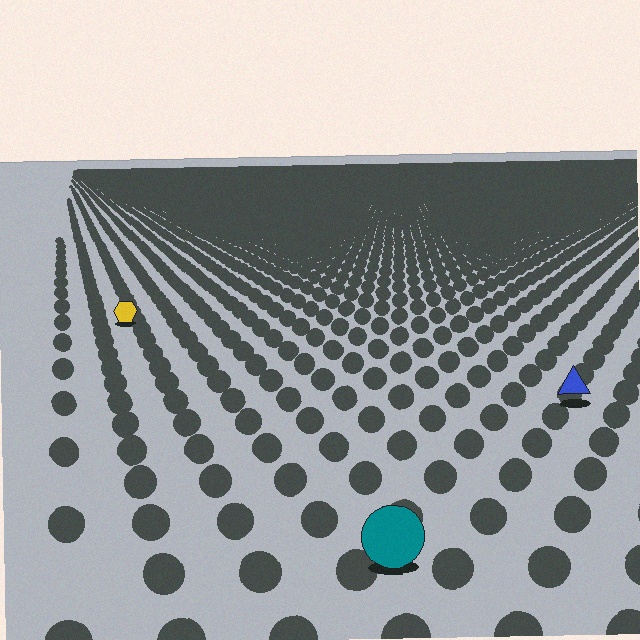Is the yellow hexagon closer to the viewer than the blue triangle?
No. The blue triangle is closer — you can tell from the texture gradient: the ground texture is coarser near it.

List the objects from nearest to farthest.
From nearest to farthest: the teal circle, the blue triangle, the yellow hexagon.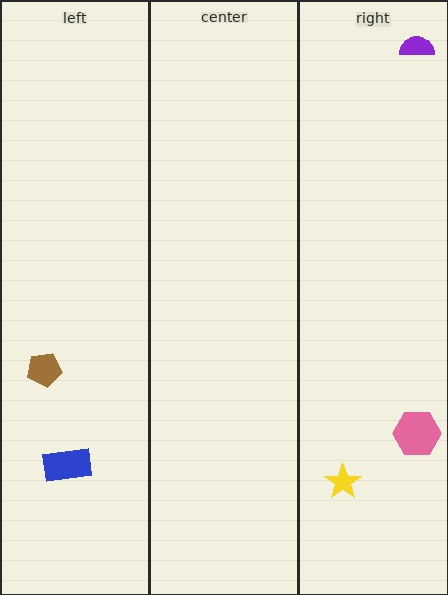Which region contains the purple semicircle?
The right region.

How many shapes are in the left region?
2.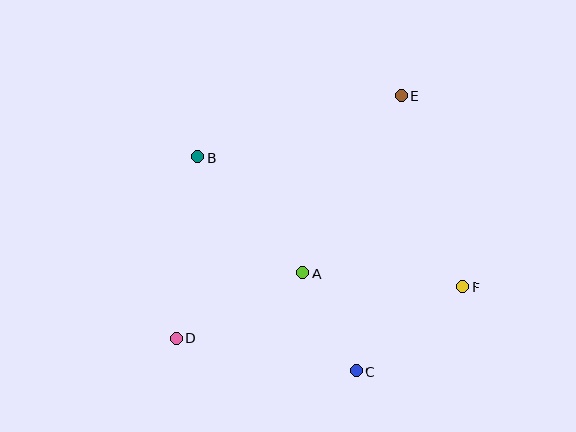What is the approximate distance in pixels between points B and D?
The distance between B and D is approximately 182 pixels.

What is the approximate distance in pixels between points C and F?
The distance between C and F is approximately 136 pixels.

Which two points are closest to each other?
Points A and C are closest to each other.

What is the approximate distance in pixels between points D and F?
The distance between D and F is approximately 291 pixels.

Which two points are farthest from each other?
Points D and E are farthest from each other.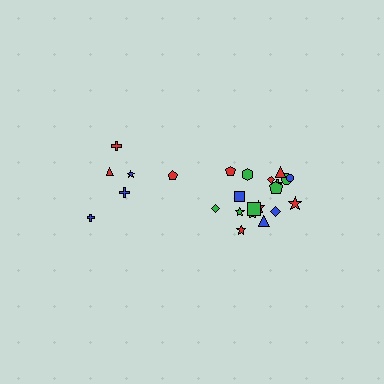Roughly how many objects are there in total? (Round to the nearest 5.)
Roughly 25 objects in total.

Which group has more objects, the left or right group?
The right group.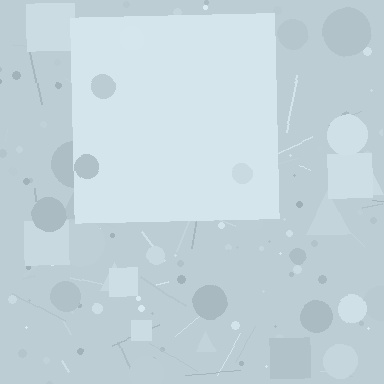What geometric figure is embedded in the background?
A square is embedded in the background.